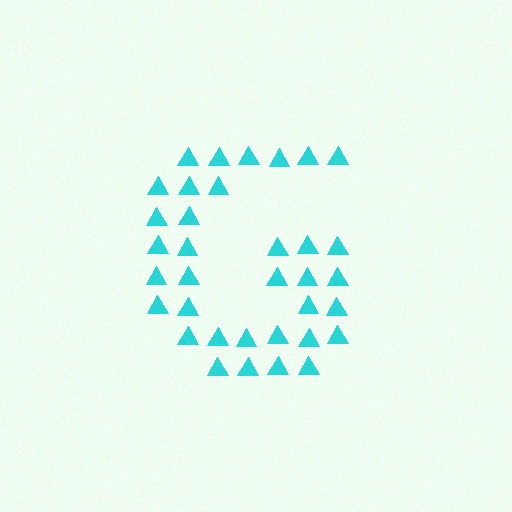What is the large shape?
The large shape is the letter G.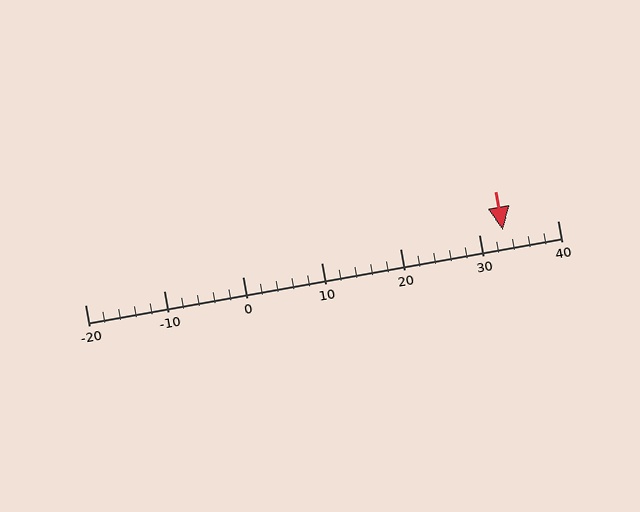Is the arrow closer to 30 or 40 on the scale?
The arrow is closer to 30.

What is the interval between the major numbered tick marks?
The major tick marks are spaced 10 units apart.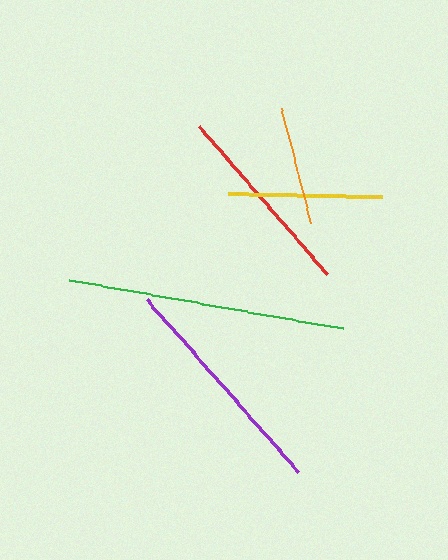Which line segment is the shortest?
The orange line is the shortest at approximately 119 pixels.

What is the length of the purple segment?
The purple segment is approximately 229 pixels long.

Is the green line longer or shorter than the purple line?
The green line is longer than the purple line.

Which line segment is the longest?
The green line is the longest at approximately 279 pixels.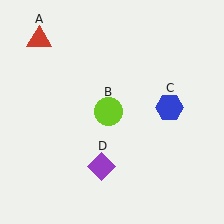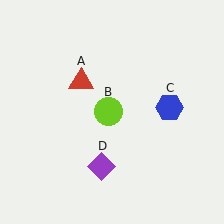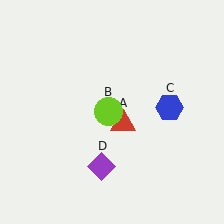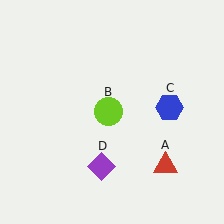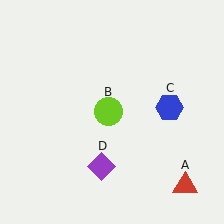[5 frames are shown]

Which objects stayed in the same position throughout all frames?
Lime circle (object B) and blue hexagon (object C) and purple diamond (object D) remained stationary.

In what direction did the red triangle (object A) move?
The red triangle (object A) moved down and to the right.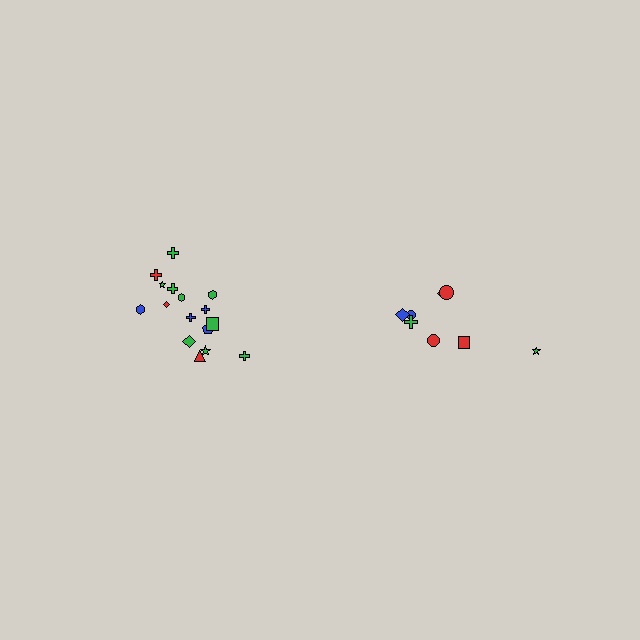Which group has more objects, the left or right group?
The left group.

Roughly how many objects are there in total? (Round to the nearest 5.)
Roughly 25 objects in total.